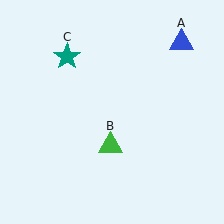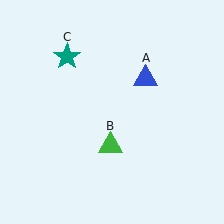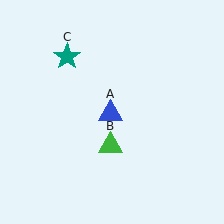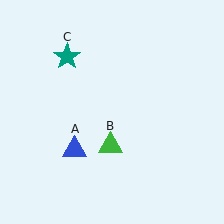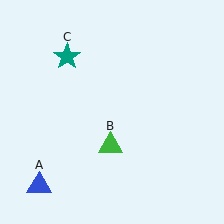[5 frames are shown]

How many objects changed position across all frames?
1 object changed position: blue triangle (object A).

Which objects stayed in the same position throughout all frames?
Green triangle (object B) and teal star (object C) remained stationary.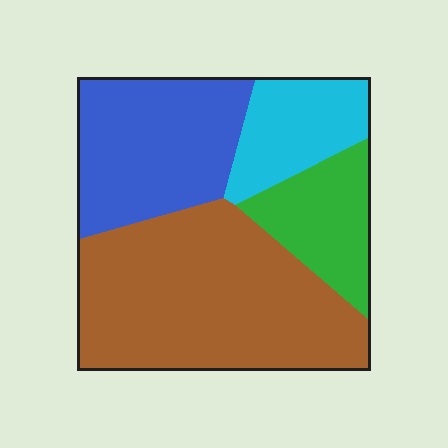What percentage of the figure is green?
Green covers roughly 15% of the figure.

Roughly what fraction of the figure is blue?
Blue covers 26% of the figure.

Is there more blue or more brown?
Brown.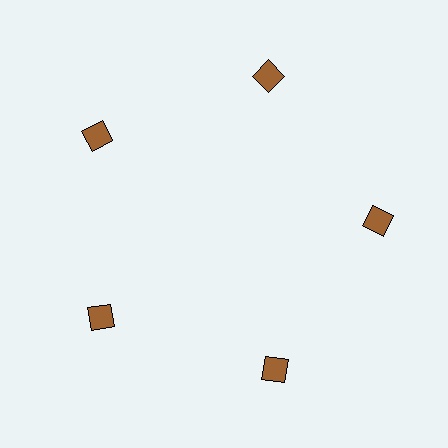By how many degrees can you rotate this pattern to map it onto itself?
The pattern maps onto itself every 72 degrees of rotation.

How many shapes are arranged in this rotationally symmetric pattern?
There are 5 shapes, arranged in 5 groups of 1.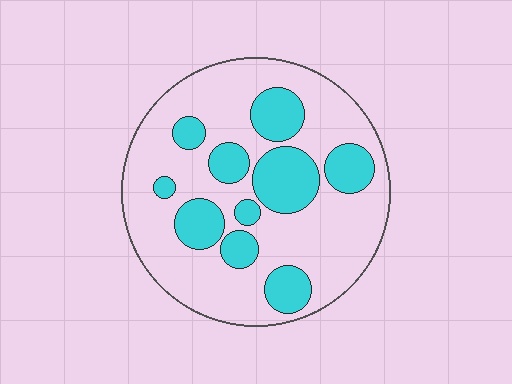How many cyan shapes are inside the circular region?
10.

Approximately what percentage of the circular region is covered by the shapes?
Approximately 30%.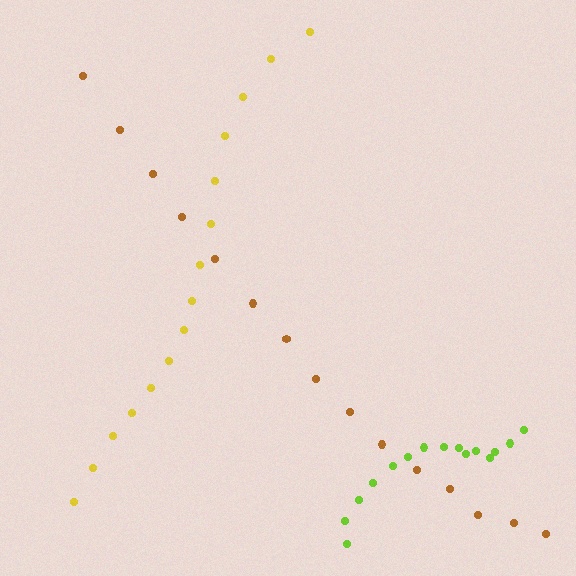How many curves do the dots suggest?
There are 3 distinct paths.